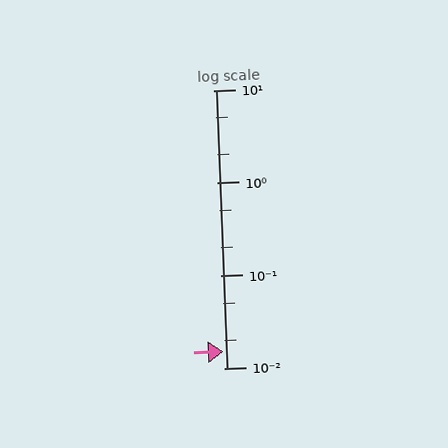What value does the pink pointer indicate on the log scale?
The pointer indicates approximately 0.015.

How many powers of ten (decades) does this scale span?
The scale spans 3 decades, from 0.01 to 10.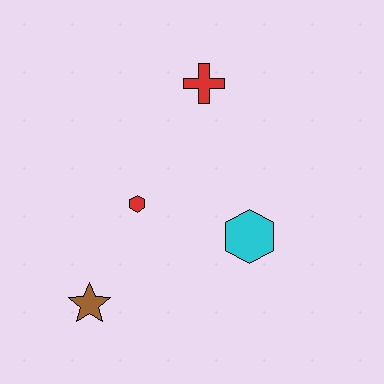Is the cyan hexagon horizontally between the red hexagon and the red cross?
No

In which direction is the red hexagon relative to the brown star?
The red hexagon is above the brown star.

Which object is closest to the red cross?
The red hexagon is closest to the red cross.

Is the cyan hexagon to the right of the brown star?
Yes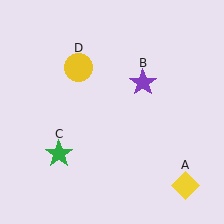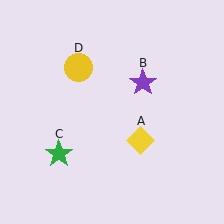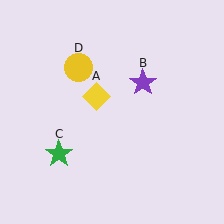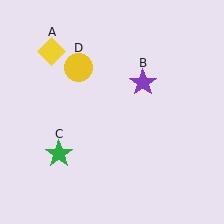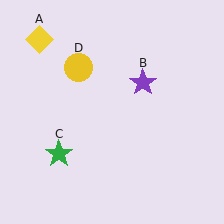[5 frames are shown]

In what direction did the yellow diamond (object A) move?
The yellow diamond (object A) moved up and to the left.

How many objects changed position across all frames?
1 object changed position: yellow diamond (object A).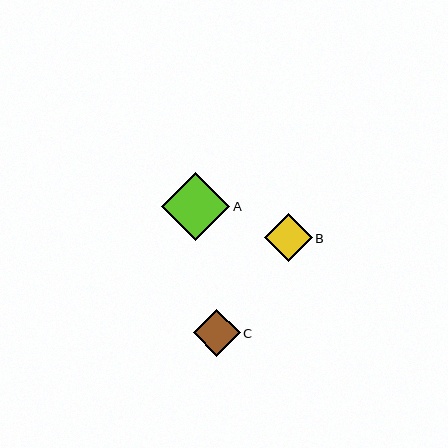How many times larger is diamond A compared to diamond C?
Diamond A is approximately 1.5 times the size of diamond C.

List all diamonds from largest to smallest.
From largest to smallest: A, B, C.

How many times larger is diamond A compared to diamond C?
Diamond A is approximately 1.5 times the size of diamond C.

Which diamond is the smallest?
Diamond C is the smallest with a size of approximately 47 pixels.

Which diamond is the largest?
Diamond A is the largest with a size of approximately 68 pixels.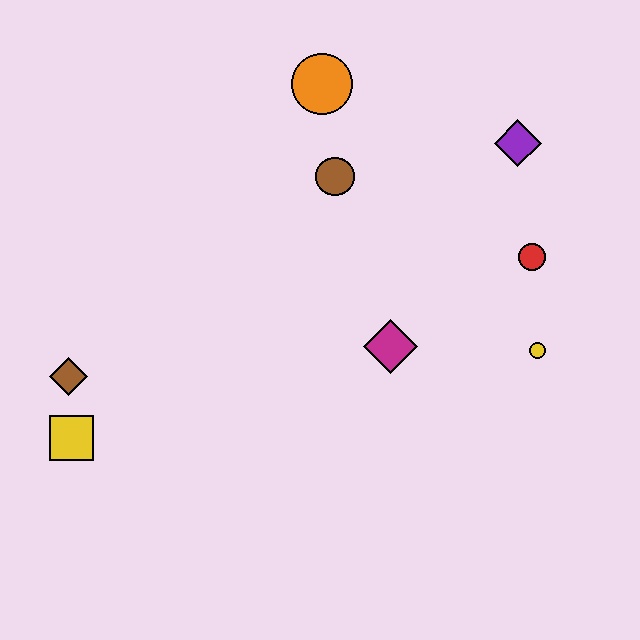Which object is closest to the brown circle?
The orange circle is closest to the brown circle.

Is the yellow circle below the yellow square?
No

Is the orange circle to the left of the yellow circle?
Yes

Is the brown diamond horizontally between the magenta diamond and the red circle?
No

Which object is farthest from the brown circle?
The yellow square is farthest from the brown circle.